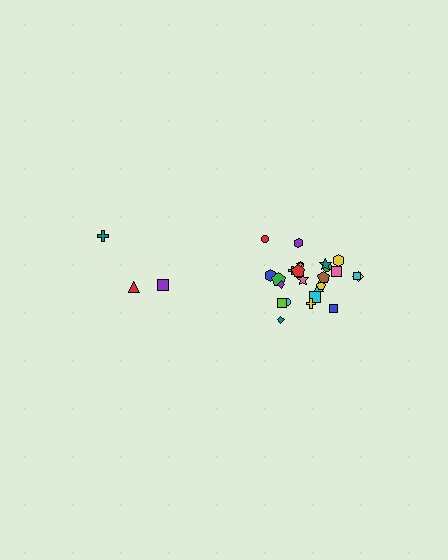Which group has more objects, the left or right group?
The right group.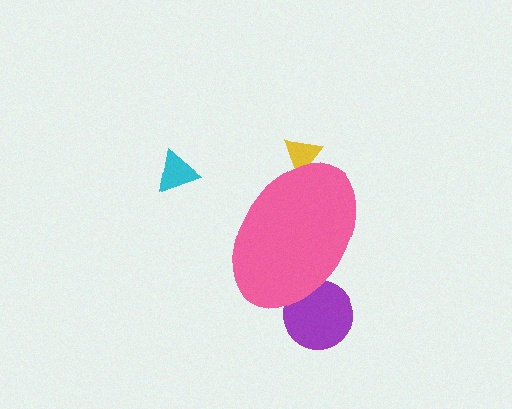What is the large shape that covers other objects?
A pink ellipse.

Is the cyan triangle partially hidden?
No, the cyan triangle is fully visible.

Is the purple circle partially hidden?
Yes, the purple circle is partially hidden behind the pink ellipse.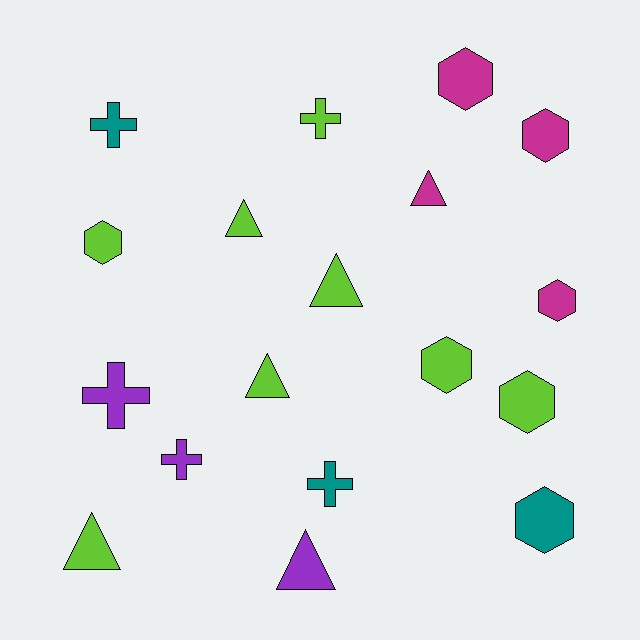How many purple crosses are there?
There are 2 purple crosses.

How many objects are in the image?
There are 18 objects.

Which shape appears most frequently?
Hexagon, with 7 objects.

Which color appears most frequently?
Lime, with 8 objects.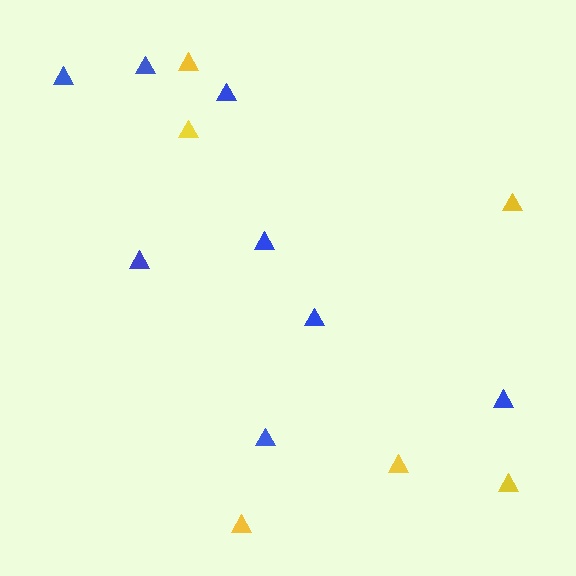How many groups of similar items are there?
There are 2 groups: one group of blue triangles (8) and one group of yellow triangles (6).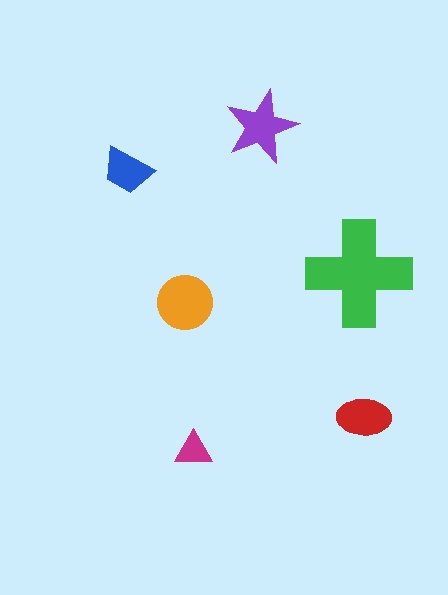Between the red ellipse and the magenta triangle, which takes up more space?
The red ellipse.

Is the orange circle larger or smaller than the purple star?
Larger.